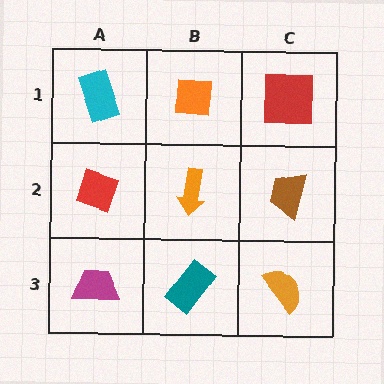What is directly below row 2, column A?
A magenta trapezoid.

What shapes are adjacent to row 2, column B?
An orange square (row 1, column B), a teal rectangle (row 3, column B), a red diamond (row 2, column A), a brown trapezoid (row 2, column C).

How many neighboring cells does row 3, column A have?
2.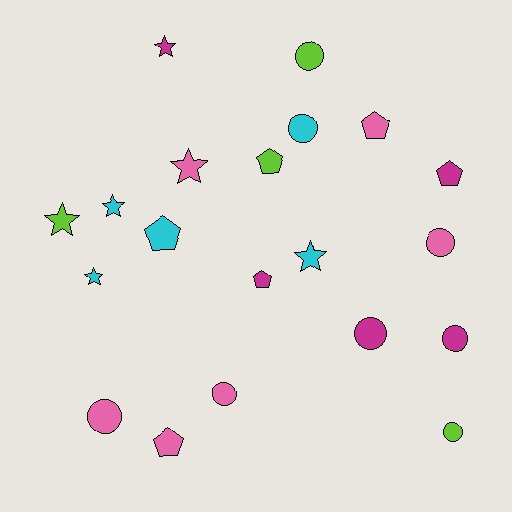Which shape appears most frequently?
Circle, with 8 objects.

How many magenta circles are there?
There are 2 magenta circles.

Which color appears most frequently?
Pink, with 6 objects.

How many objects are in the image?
There are 20 objects.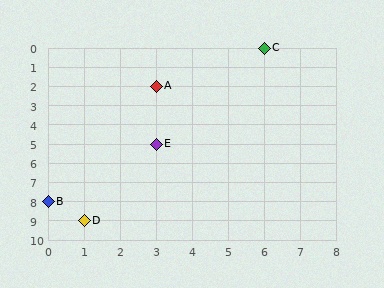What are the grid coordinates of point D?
Point D is at grid coordinates (1, 9).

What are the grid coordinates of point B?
Point B is at grid coordinates (0, 8).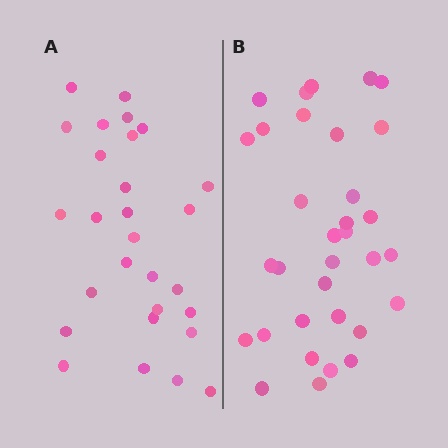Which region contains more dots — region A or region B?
Region B (the right region) has more dots.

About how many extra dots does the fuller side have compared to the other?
Region B has about 5 more dots than region A.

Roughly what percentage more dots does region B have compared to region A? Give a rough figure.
About 20% more.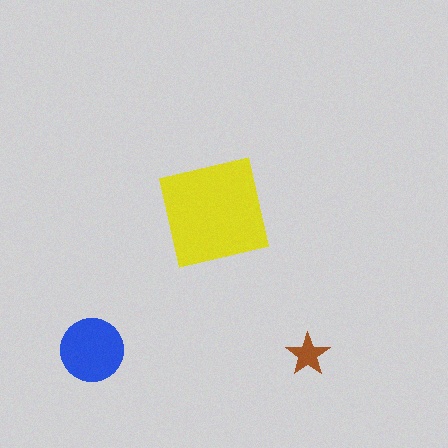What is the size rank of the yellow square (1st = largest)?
1st.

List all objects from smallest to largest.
The brown star, the blue circle, the yellow square.